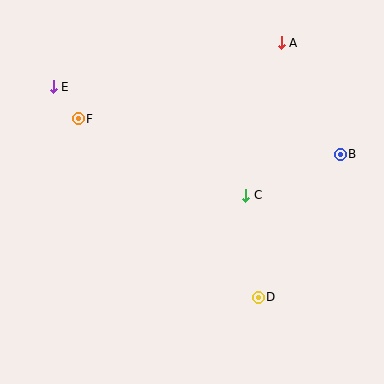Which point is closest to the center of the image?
Point C at (246, 195) is closest to the center.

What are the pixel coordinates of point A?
Point A is at (281, 43).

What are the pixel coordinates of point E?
Point E is at (53, 87).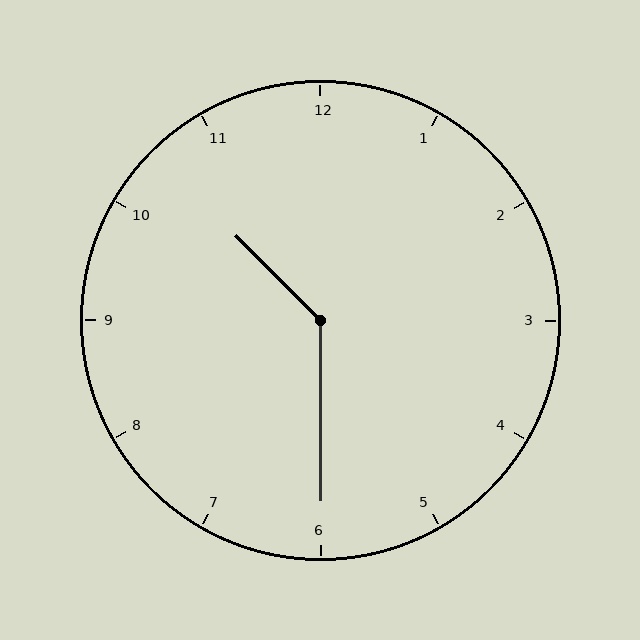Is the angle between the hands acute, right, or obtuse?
It is obtuse.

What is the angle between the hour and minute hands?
Approximately 135 degrees.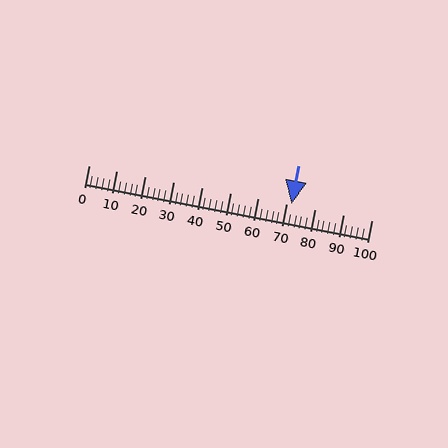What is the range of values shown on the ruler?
The ruler shows values from 0 to 100.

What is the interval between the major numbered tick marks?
The major tick marks are spaced 10 units apart.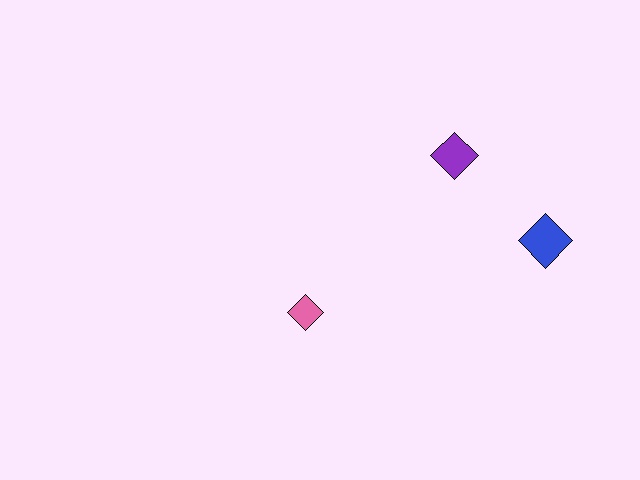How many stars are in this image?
There are no stars.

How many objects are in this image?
There are 3 objects.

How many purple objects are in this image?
There is 1 purple object.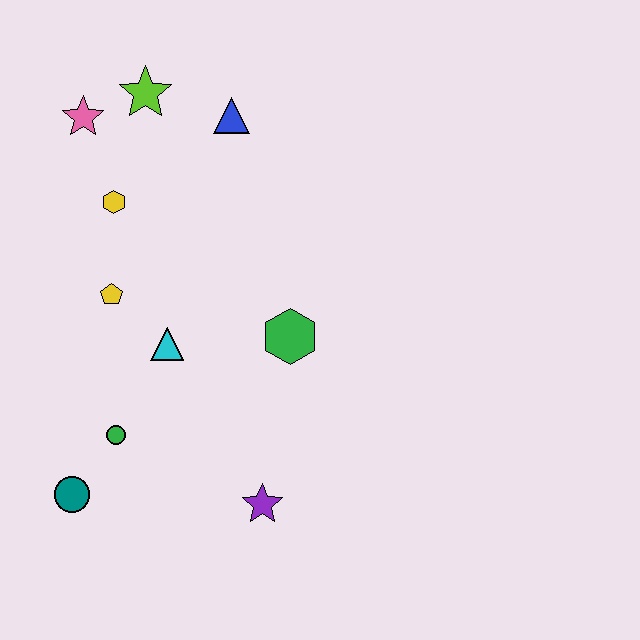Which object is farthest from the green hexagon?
The pink star is farthest from the green hexagon.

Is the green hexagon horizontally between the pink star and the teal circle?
No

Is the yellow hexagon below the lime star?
Yes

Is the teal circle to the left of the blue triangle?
Yes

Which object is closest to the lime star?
The pink star is closest to the lime star.